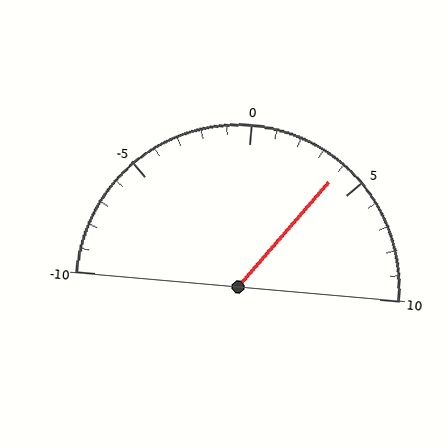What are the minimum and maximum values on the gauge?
The gauge ranges from -10 to 10.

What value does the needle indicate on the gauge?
The needle indicates approximately 4.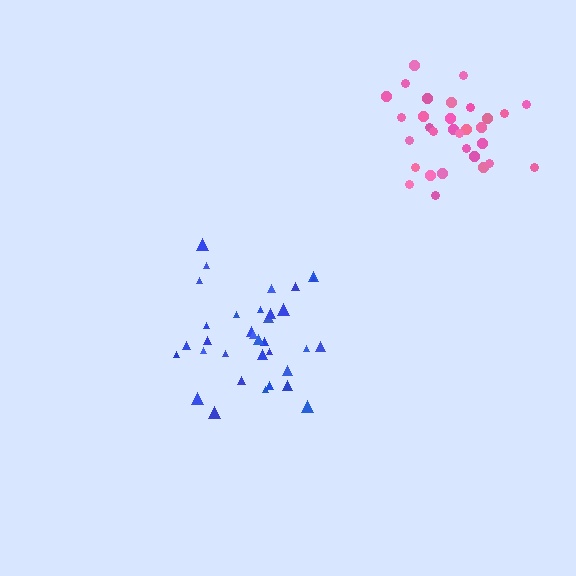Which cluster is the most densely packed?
Pink.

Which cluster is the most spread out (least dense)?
Blue.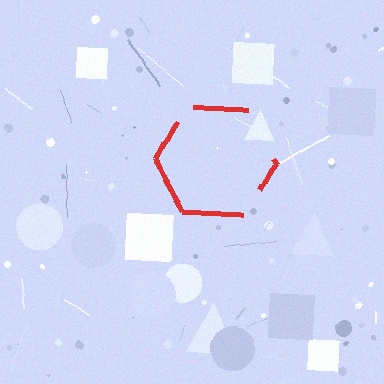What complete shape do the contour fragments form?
The contour fragments form a hexagon.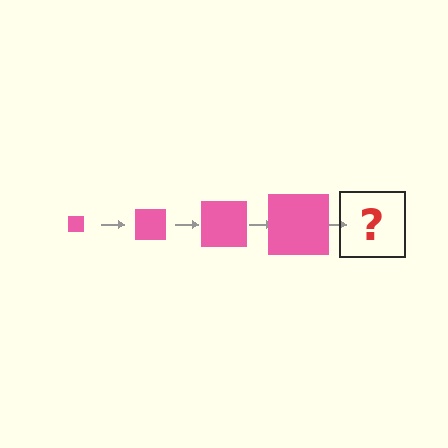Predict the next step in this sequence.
The next step is a pink square, larger than the previous one.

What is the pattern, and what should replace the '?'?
The pattern is that the square gets progressively larger each step. The '?' should be a pink square, larger than the previous one.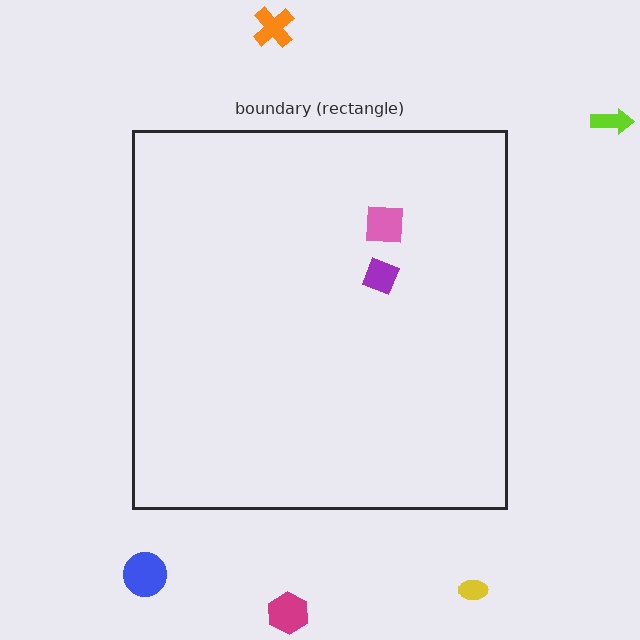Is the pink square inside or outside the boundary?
Inside.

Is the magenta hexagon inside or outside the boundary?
Outside.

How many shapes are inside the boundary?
2 inside, 5 outside.